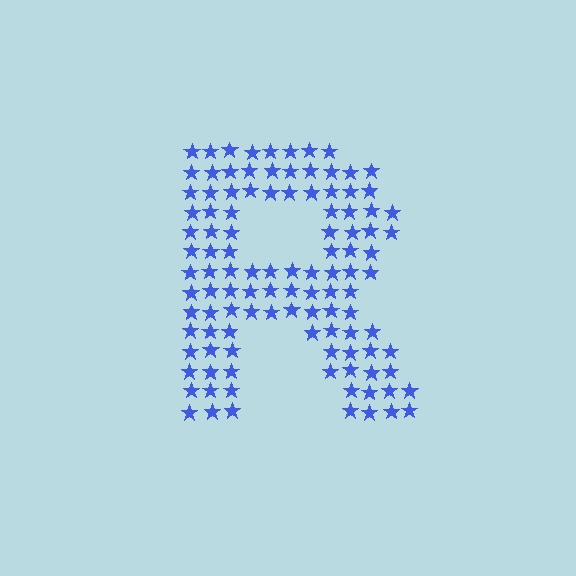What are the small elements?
The small elements are stars.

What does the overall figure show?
The overall figure shows the letter R.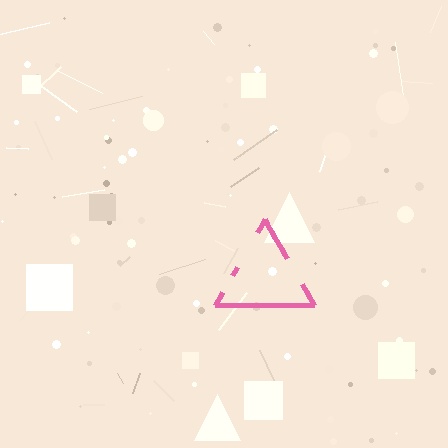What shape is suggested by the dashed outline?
The dashed outline suggests a triangle.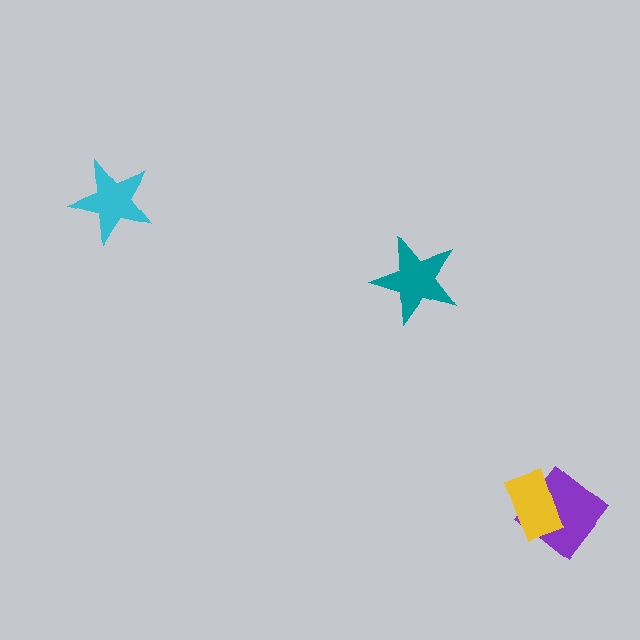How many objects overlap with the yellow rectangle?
1 object overlaps with the yellow rectangle.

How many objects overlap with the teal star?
0 objects overlap with the teal star.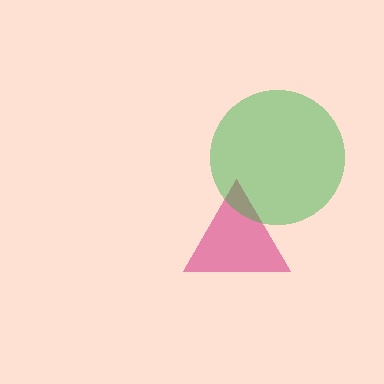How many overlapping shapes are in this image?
There are 2 overlapping shapes in the image.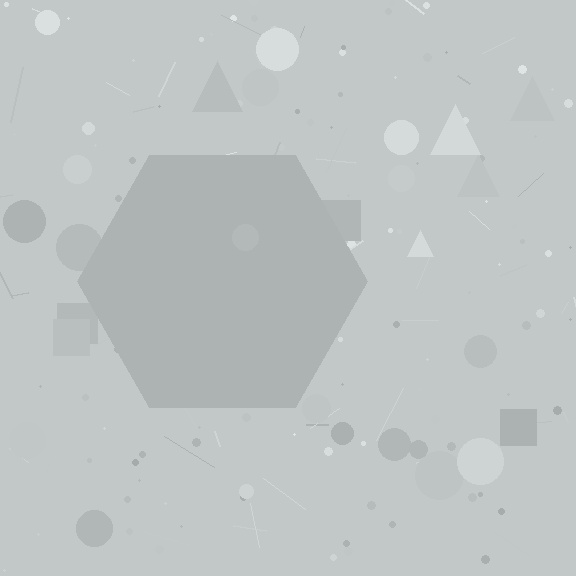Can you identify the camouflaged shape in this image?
The camouflaged shape is a hexagon.